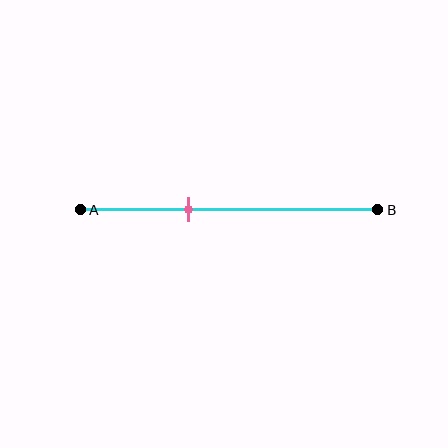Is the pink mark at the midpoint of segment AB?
No, the mark is at about 35% from A, not at the 50% midpoint.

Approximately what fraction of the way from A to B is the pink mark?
The pink mark is approximately 35% of the way from A to B.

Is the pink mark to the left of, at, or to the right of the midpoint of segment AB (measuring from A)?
The pink mark is to the left of the midpoint of segment AB.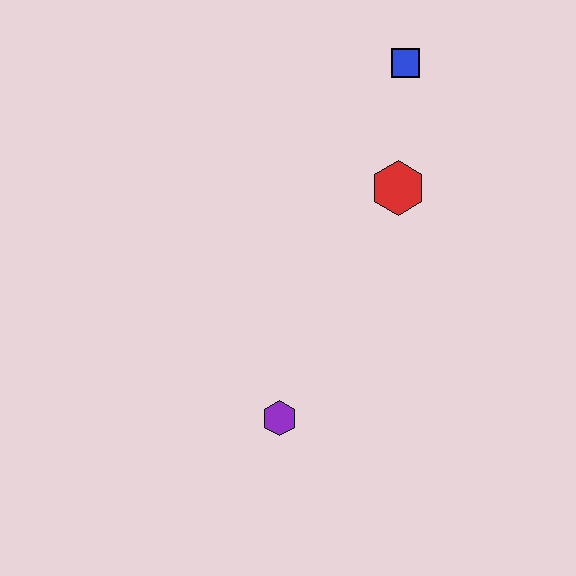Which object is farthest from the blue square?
The purple hexagon is farthest from the blue square.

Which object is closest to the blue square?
The red hexagon is closest to the blue square.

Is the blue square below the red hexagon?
No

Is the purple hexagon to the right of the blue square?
No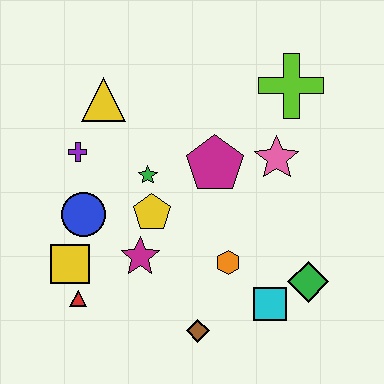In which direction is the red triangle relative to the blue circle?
The red triangle is below the blue circle.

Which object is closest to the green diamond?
The cyan square is closest to the green diamond.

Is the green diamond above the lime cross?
No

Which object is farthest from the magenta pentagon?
The red triangle is farthest from the magenta pentagon.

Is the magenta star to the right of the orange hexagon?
No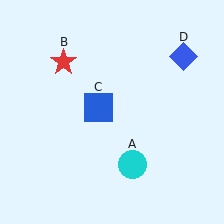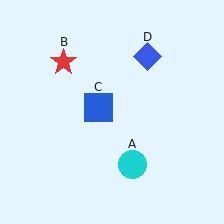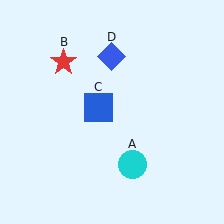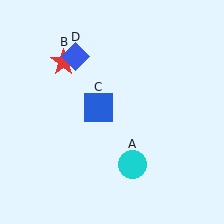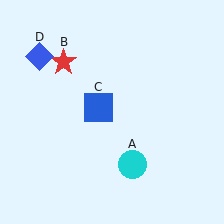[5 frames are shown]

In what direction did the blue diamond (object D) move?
The blue diamond (object D) moved left.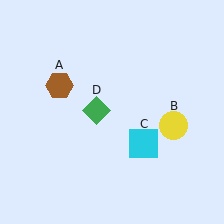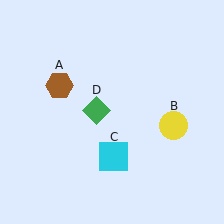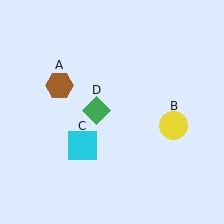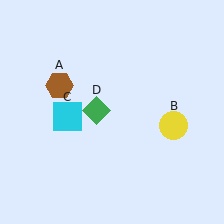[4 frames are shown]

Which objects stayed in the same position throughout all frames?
Brown hexagon (object A) and yellow circle (object B) and green diamond (object D) remained stationary.